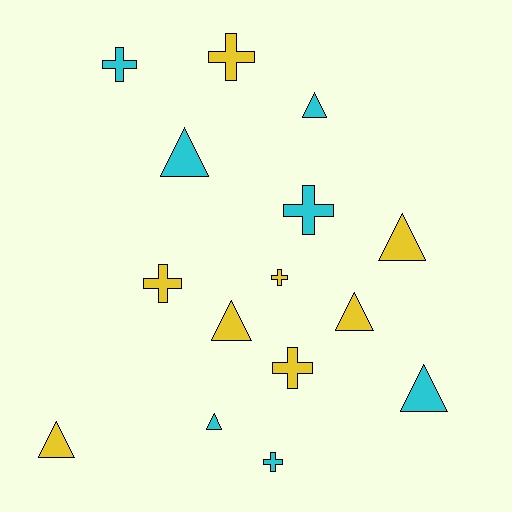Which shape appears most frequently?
Triangle, with 8 objects.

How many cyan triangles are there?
There are 4 cyan triangles.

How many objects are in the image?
There are 15 objects.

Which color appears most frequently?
Yellow, with 8 objects.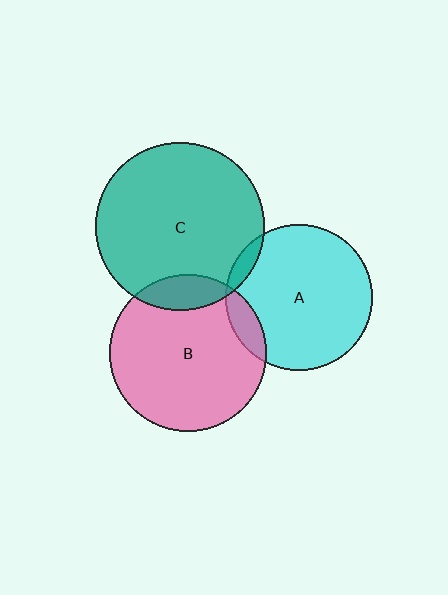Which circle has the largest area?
Circle C (teal).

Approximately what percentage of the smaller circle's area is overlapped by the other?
Approximately 10%.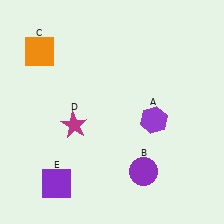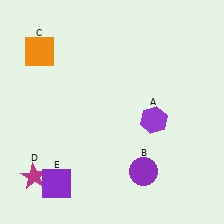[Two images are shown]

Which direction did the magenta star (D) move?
The magenta star (D) moved down.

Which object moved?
The magenta star (D) moved down.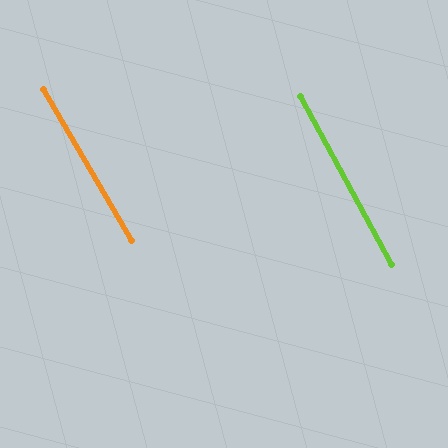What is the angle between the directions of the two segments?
Approximately 2 degrees.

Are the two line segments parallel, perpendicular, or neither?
Parallel — their directions differ by only 1.8°.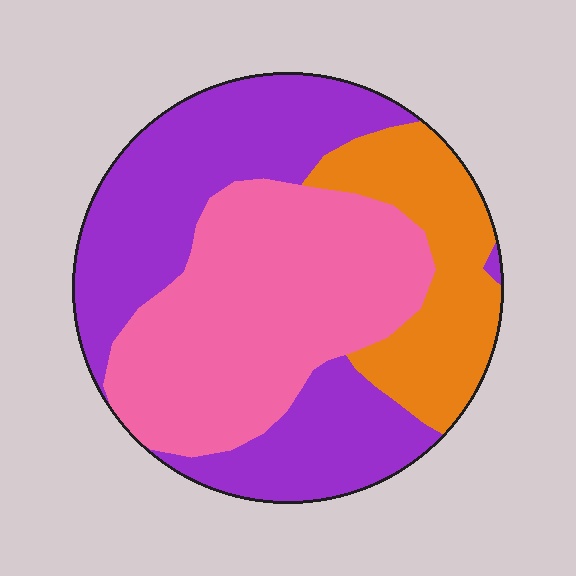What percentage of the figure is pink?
Pink covers 39% of the figure.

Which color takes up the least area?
Orange, at roughly 20%.